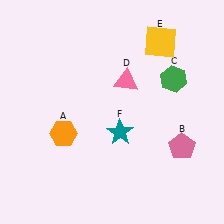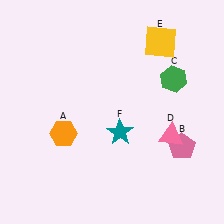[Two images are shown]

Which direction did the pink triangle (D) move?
The pink triangle (D) moved down.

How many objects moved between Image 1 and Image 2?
1 object moved between the two images.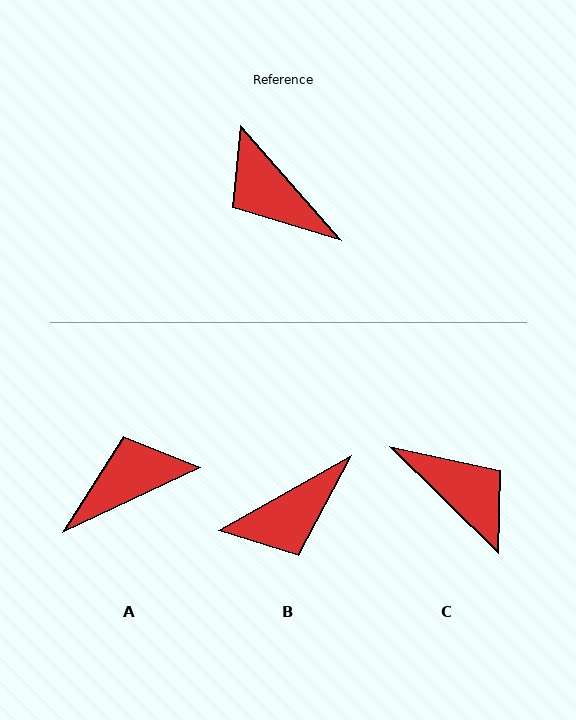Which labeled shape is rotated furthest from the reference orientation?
C, about 175 degrees away.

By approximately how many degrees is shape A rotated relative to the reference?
Approximately 106 degrees clockwise.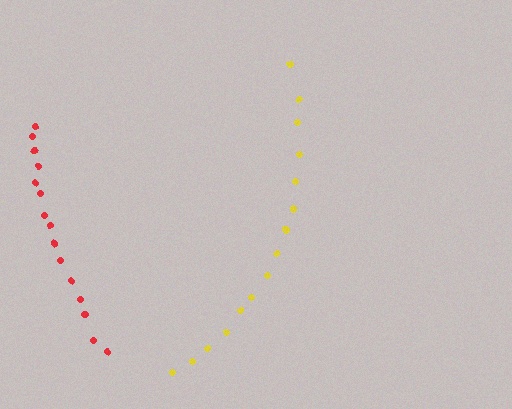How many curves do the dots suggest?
There are 2 distinct paths.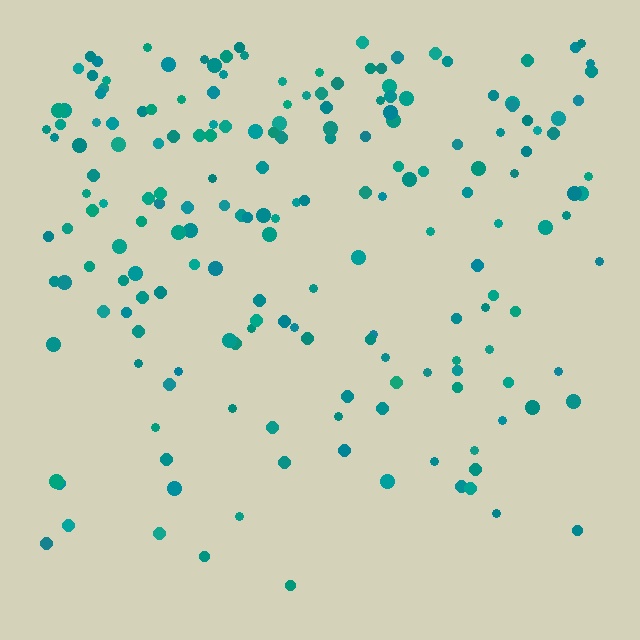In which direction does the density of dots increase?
From bottom to top, with the top side densest.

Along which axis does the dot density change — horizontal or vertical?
Vertical.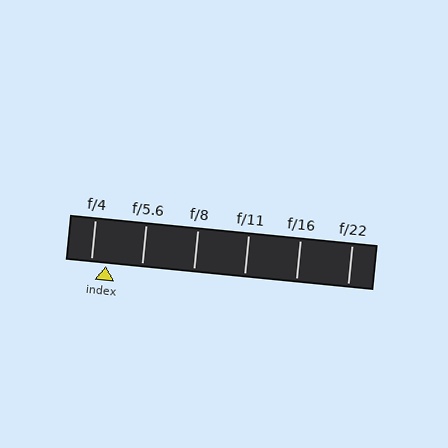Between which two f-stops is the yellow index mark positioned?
The index mark is between f/4 and f/5.6.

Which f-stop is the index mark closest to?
The index mark is closest to f/4.